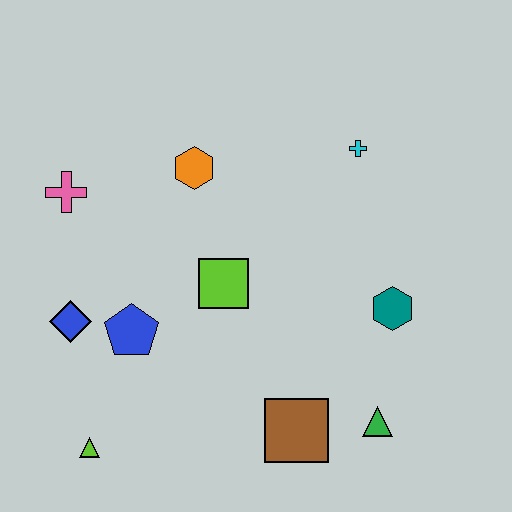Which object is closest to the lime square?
The blue pentagon is closest to the lime square.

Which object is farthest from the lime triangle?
The cyan cross is farthest from the lime triangle.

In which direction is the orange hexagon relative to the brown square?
The orange hexagon is above the brown square.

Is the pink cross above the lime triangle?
Yes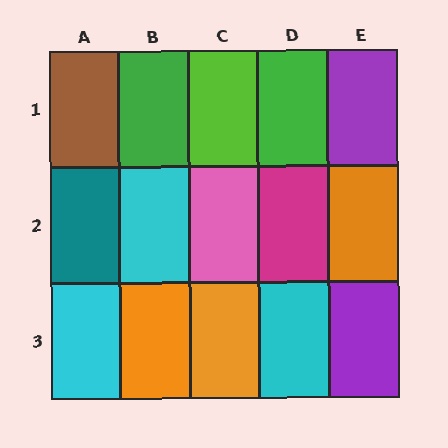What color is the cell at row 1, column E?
Purple.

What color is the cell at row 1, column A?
Brown.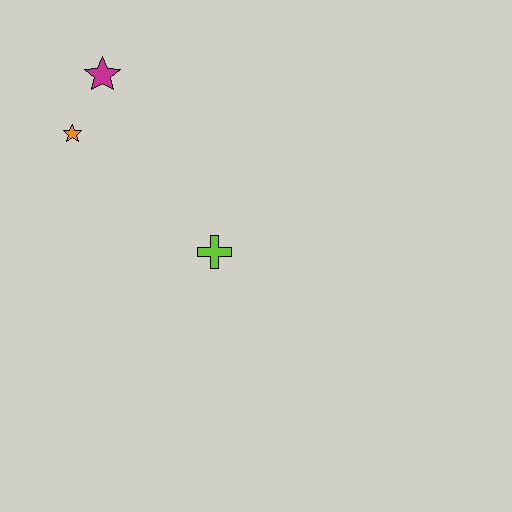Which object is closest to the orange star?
The magenta star is closest to the orange star.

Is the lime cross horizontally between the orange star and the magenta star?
No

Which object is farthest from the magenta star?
The lime cross is farthest from the magenta star.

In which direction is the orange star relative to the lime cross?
The orange star is to the left of the lime cross.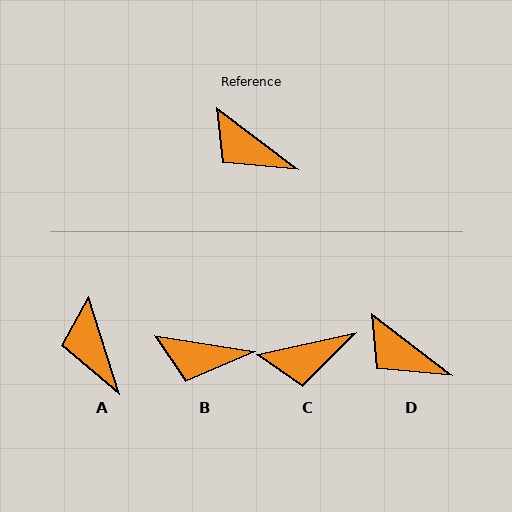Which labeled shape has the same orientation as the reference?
D.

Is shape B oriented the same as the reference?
No, it is off by about 28 degrees.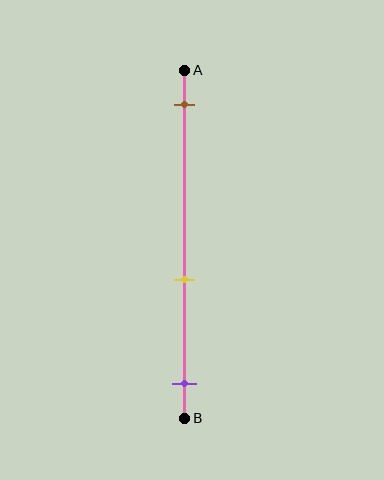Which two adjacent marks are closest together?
The yellow and purple marks are the closest adjacent pair.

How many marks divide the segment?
There are 3 marks dividing the segment.